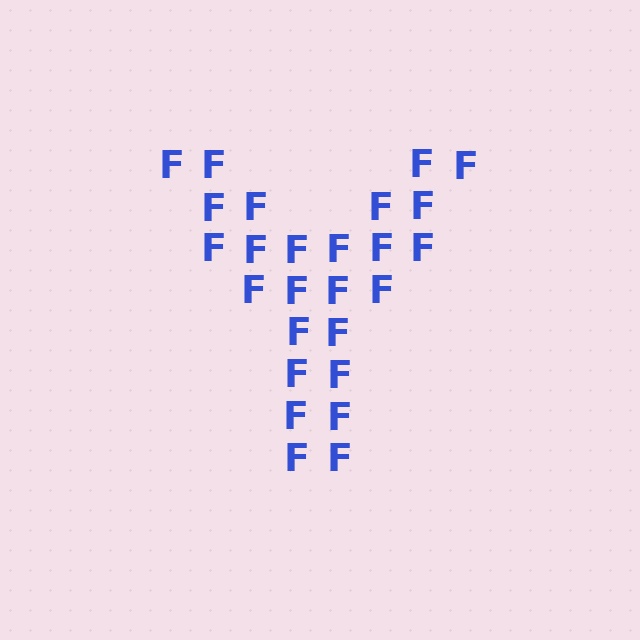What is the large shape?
The large shape is the letter Y.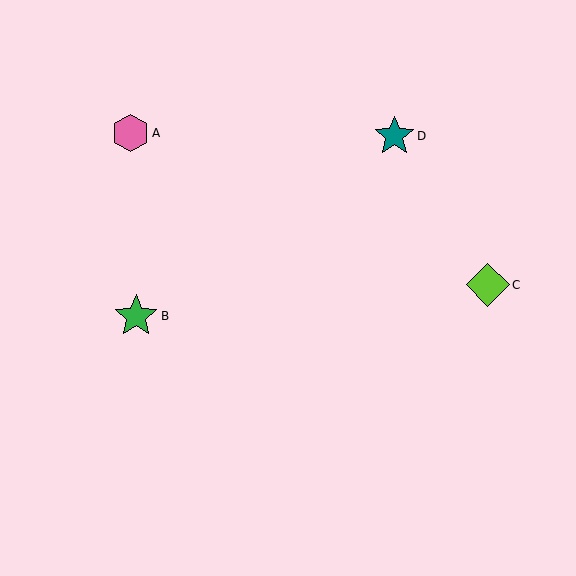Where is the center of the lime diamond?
The center of the lime diamond is at (488, 285).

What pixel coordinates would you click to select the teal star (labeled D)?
Click at (394, 136) to select the teal star D.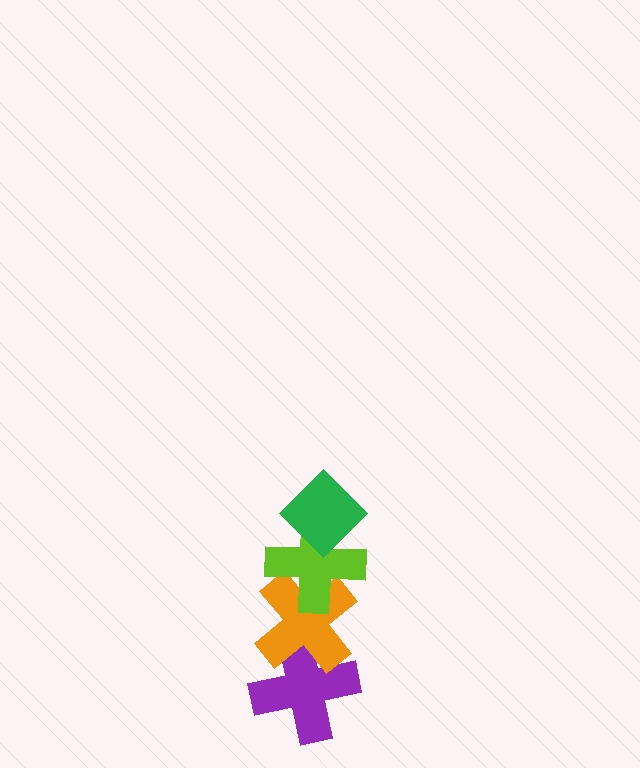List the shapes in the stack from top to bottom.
From top to bottom: the green diamond, the lime cross, the orange cross, the purple cross.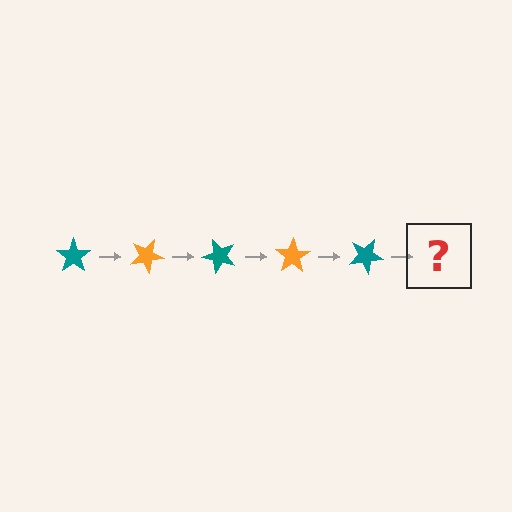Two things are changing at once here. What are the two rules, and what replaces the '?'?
The two rules are that it rotates 25 degrees each step and the color cycles through teal and orange. The '?' should be an orange star, rotated 125 degrees from the start.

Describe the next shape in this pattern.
It should be an orange star, rotated 125 degrees from the start.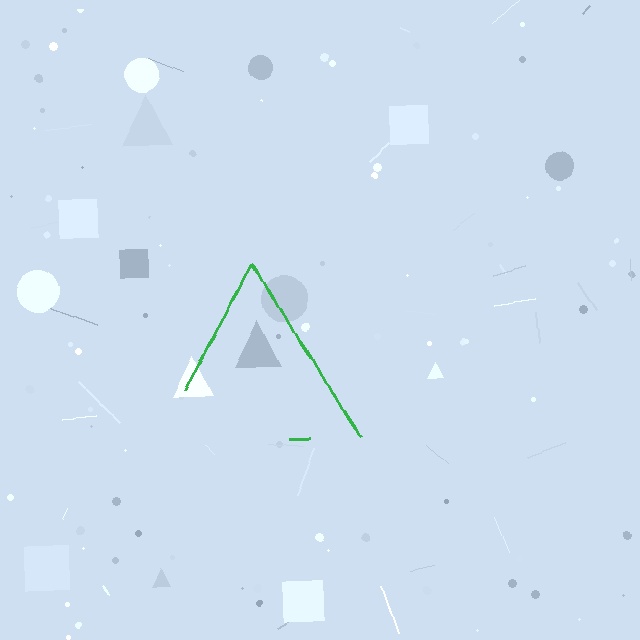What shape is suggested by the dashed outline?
The dashed outline suggests a triangle.